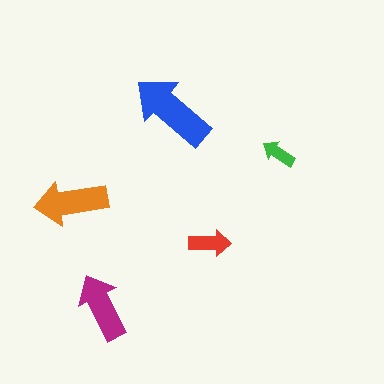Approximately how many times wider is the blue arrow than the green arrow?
About 2.5 times wider.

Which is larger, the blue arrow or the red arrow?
The blue one.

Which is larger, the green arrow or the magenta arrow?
The magenta one.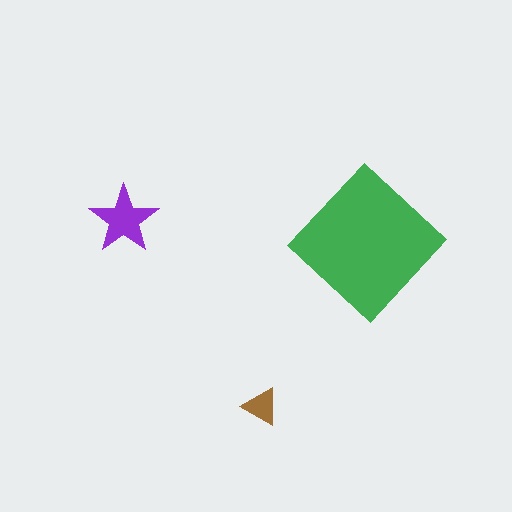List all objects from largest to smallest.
The green diamond, the purple star, the brown triangle.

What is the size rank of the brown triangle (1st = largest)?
3rd.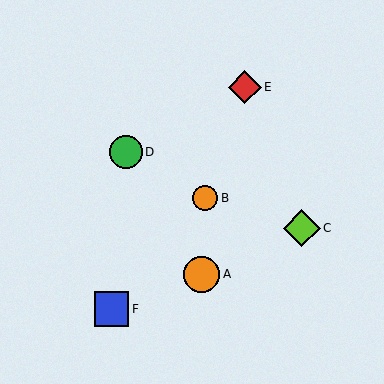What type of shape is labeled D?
Shape D is a green circle.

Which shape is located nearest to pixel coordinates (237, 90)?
The red diamond (labeled E) at (245, 87) is nearest to that location.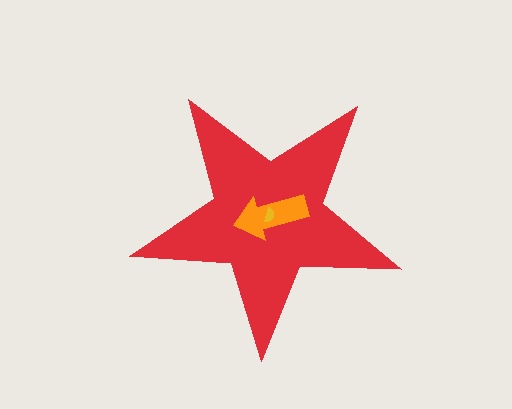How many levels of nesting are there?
3.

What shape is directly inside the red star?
The orange arrow.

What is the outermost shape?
The red star.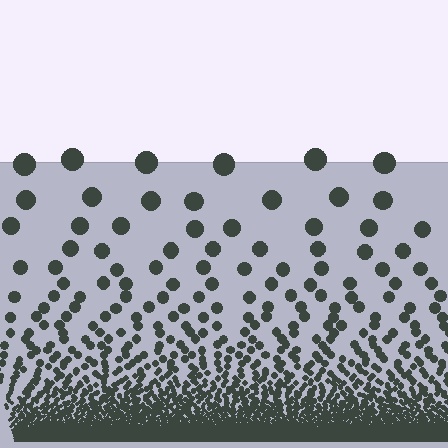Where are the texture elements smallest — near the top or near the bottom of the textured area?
Near the bottom.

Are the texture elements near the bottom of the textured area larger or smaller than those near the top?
Smaller. The gradient is inverted — elements near the bottom are smaller and denser.